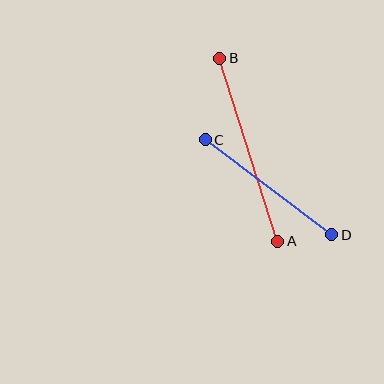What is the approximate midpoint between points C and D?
The midpoint is at approximately (268, 187) pixels.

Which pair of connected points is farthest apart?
Points A and B are farthest apart.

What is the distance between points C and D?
The distance is approximately 158 pixels.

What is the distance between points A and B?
The distance is approximately 192 pixels.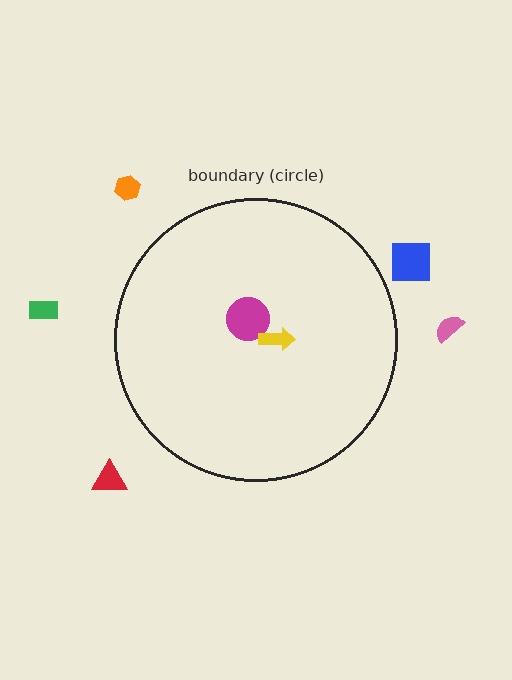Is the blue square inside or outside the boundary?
Outside.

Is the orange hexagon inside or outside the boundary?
Outside.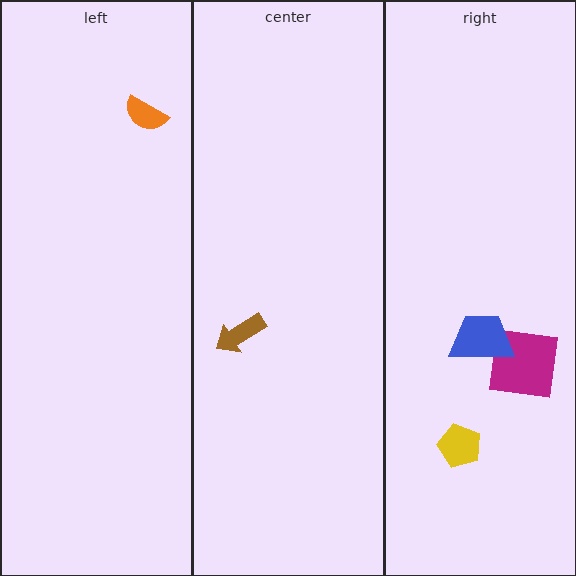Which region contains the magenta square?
The right region.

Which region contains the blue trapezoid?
The right region.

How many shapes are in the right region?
3.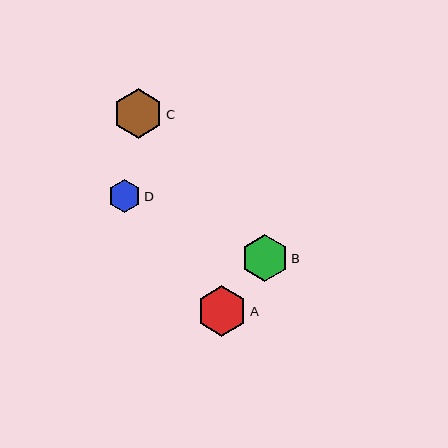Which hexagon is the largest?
Hexagon A is the largest with a size of approximately 50 pixels.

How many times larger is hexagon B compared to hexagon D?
Hexagon B is approximately 1.4 times the size of hexagon D.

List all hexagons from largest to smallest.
From largest to smallest: A, C, B, D.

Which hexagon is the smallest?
Hexagon D is the smallest with a size of approximately 33 pixels.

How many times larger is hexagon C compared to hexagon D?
Hexagon C is approximately 1.5 times the size of hexagon D.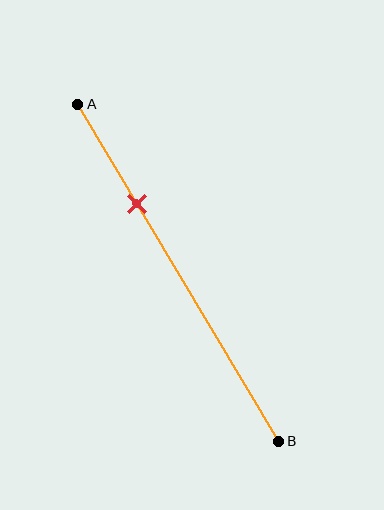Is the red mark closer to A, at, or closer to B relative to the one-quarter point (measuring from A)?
The red mark is closer to point B than the one-quarter point of segment AB.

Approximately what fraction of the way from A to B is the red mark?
The red mark is approximately 30% of the way from A to B.